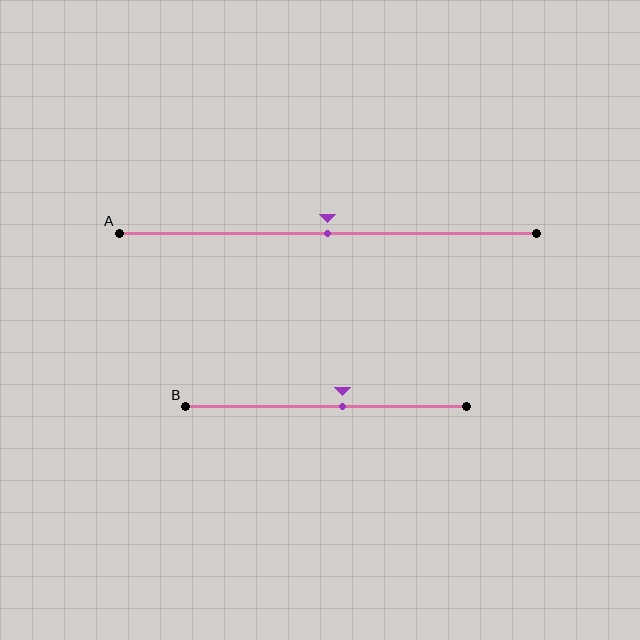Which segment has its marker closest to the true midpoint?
Segment A has its marker closest to the true midpoint.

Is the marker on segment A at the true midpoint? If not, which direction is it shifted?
Yes, the marker on segment A is at the true midpoint.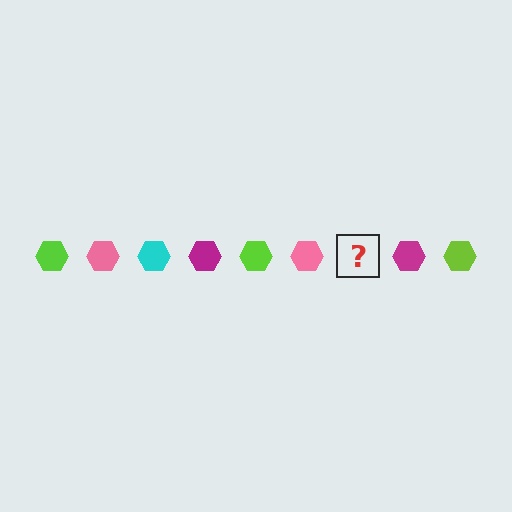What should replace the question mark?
The question mark should be replaced with a cyan hexagon.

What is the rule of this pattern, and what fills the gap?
The rule is that the pattern cycles through lime, pink, cyan, magenta hexagons. The gap should be filled with a cyan hexagon.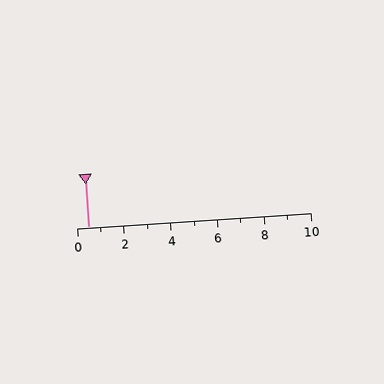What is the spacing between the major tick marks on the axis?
The major ticks are spaced 2 apart.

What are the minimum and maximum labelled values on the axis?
The axis runs from 0 to 10.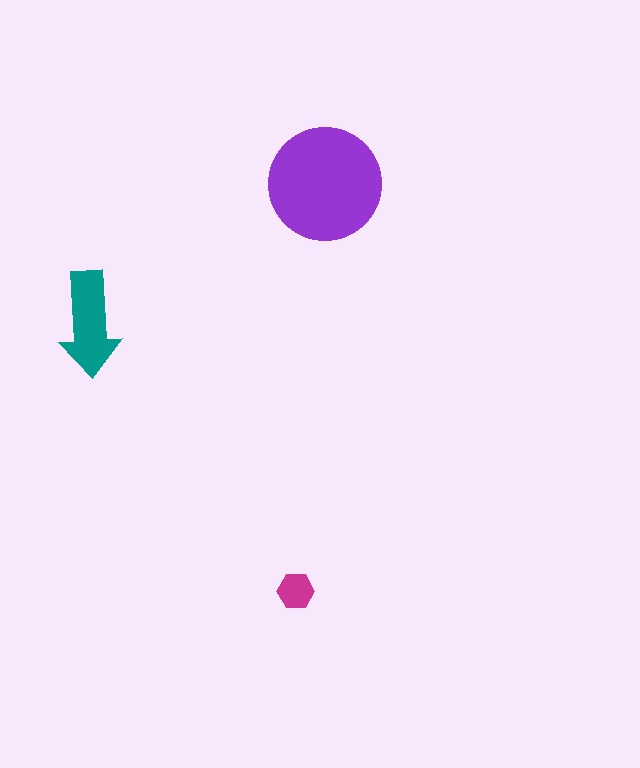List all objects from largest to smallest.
The purple circle, the teal arrow, the magenta hexagon.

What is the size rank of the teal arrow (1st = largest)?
2nd.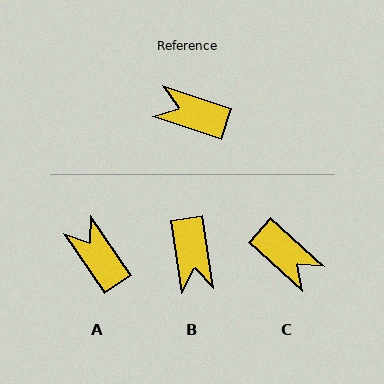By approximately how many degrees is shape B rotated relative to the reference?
Approximately 116 degrees counter-clockwise.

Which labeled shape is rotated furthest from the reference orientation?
C, about 156 degrees away.